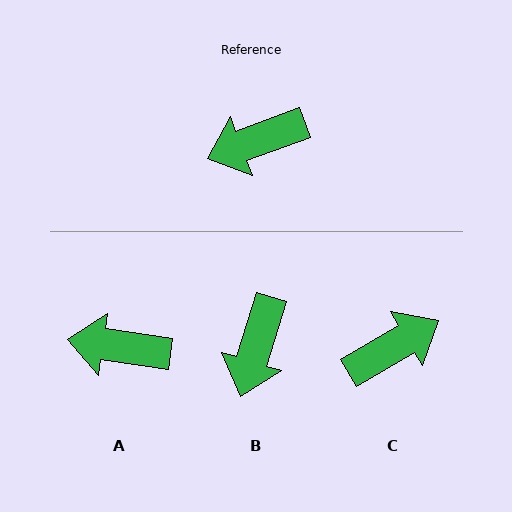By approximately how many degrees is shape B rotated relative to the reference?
Approximately 52 degrees counter-clockwise.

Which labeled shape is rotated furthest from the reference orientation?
C, about 169 degrees away.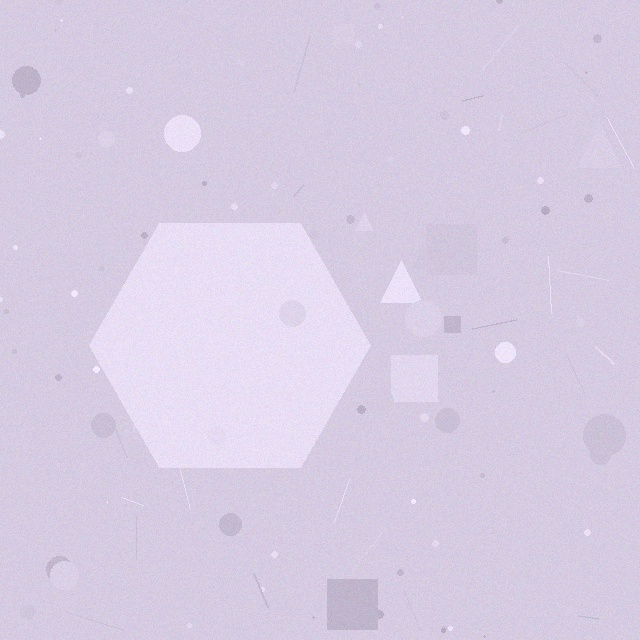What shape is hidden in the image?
A hexagon is hidden in the image.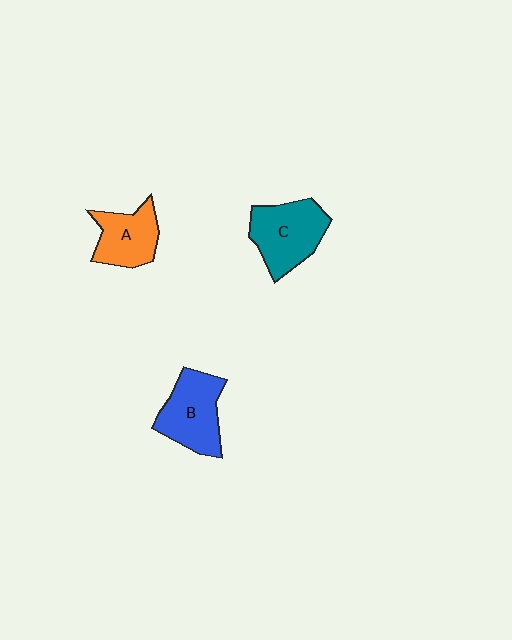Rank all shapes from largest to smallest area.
From largest to smallest: C (teal), B (blue), A (orange).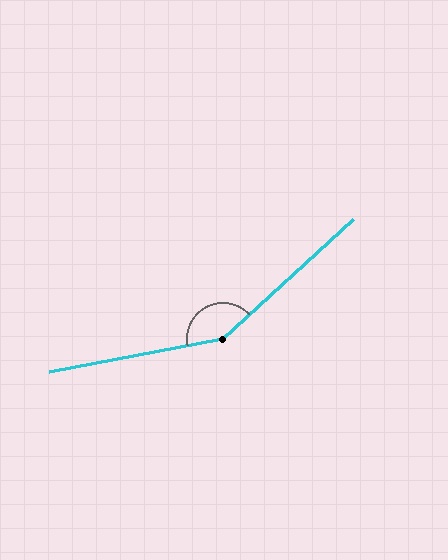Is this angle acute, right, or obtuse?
It is obtuse.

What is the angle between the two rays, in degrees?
Approximately 149 degrees.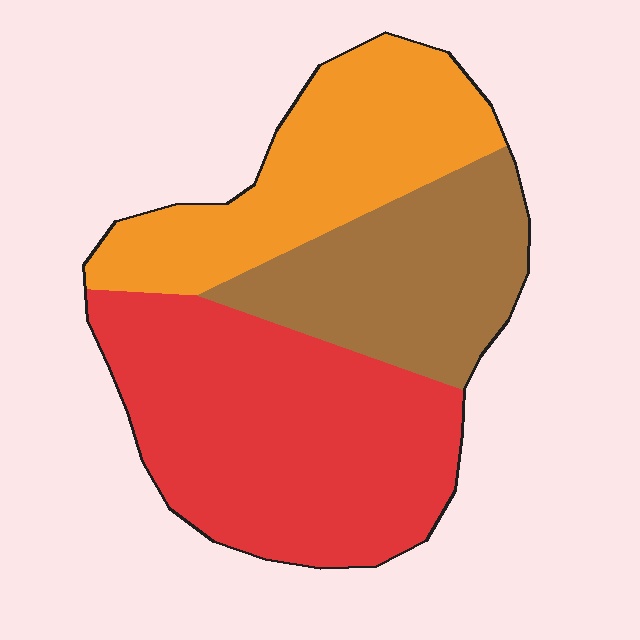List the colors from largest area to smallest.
From largest to smallest: red, orange, brown.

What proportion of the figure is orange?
Orange covers roughly 30% of the figure.